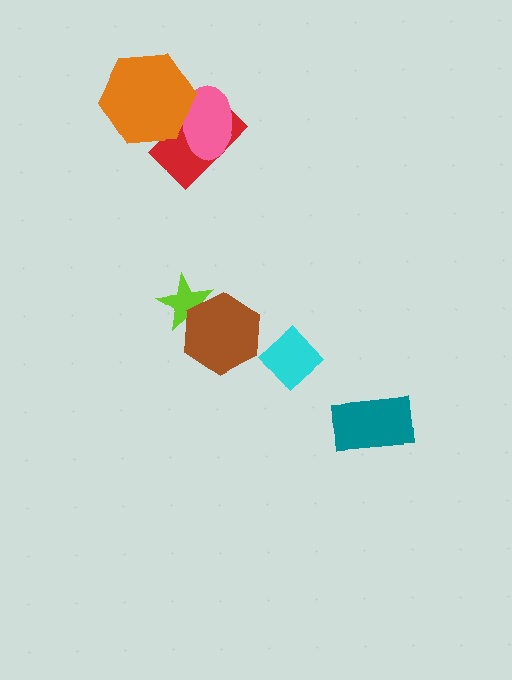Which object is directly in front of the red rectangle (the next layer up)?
The pink ellipse is directly in front of the red rectangle.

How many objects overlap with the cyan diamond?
0 objects overlap with the cyan diamond.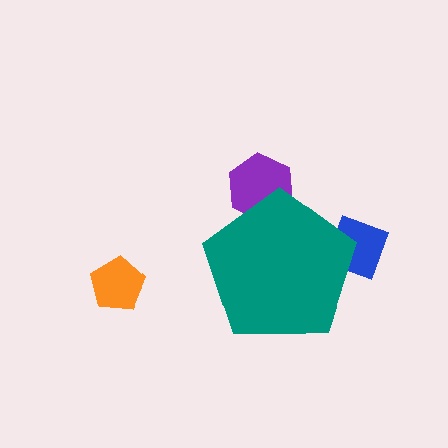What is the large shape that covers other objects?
A teal pentagon.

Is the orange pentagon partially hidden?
No, the orange pentagon is fully visible.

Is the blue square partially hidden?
Yes, the blue square is partially hidden behind the teal pentagon.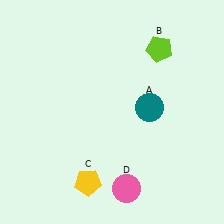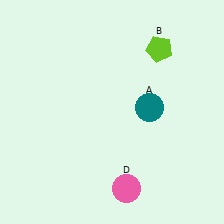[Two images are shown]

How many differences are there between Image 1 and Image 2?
There is 1 difference between the two images.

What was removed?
The yellow pentagon (C) was removed in Image 2.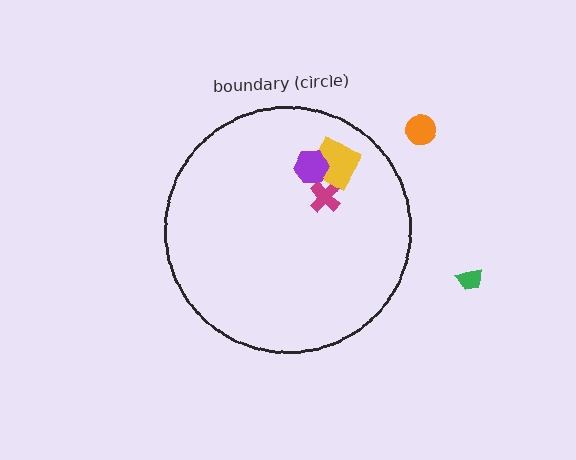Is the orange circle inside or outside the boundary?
Outside.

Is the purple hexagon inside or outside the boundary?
Inside.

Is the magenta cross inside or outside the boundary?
Inside.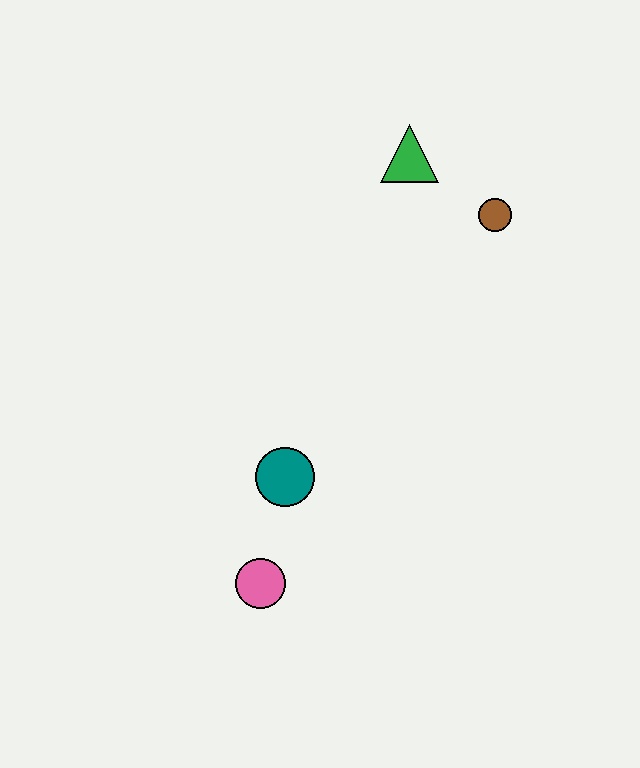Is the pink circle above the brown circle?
No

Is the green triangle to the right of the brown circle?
No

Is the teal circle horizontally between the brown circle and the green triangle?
No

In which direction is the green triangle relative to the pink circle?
The green triangle is above the pink circle.